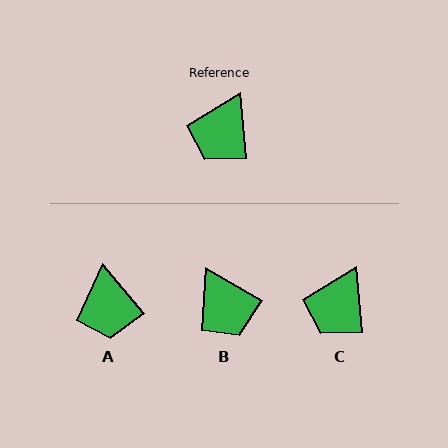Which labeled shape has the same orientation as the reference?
C.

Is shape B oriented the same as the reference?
No, it is off by about 54 degrees.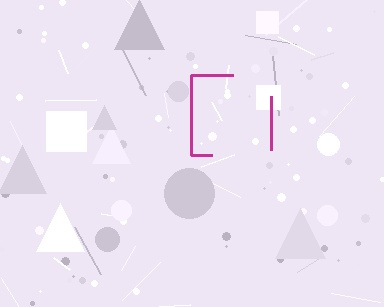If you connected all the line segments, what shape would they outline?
They would outline a square.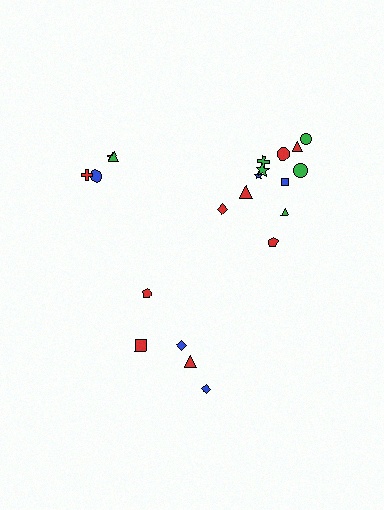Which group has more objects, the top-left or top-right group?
The top-right group.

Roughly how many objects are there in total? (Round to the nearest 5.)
Roughly 20 objects in total.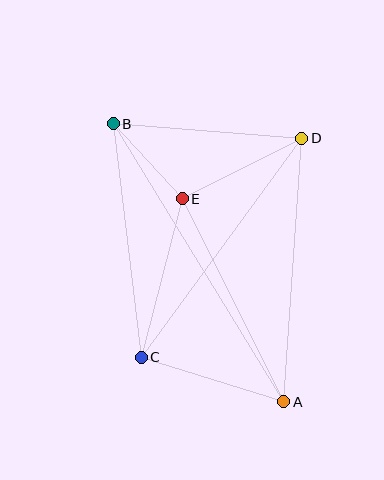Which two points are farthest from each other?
Points A and B are farthest from each other.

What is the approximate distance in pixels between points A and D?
The distance between A and D is approximately 264 pixels.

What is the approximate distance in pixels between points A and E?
The distance between A and E is approximately 227 pixels.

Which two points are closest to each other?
Points B and E are closest to each other.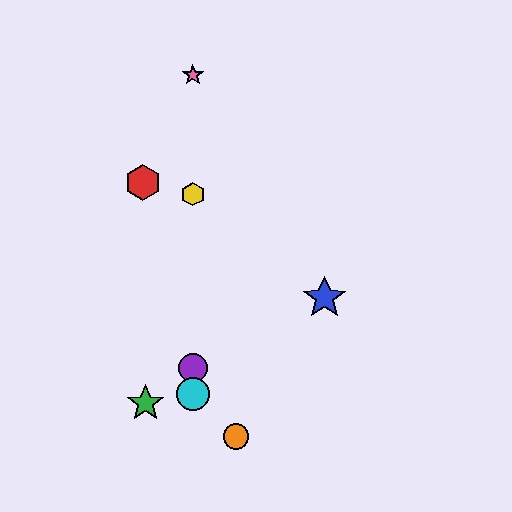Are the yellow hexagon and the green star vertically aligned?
No, the yellow hexagon is at x≈193 and the green star is at x≈146.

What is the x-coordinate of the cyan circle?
The cyan circle is at x≈193.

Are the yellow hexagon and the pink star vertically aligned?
Yes, both are at x≈193.